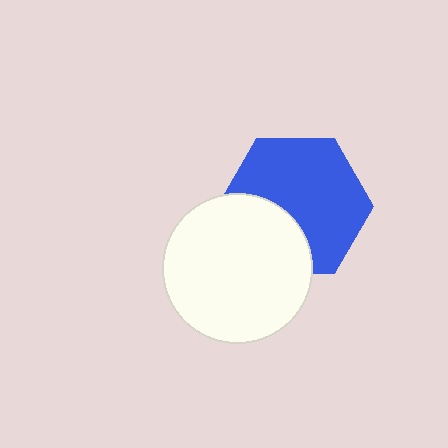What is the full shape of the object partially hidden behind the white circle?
The partially hidden object is a blue hexagon.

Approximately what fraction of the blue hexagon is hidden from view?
Roughly 32% of the blue hexagon is hidden behind the white circle.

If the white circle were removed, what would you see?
You would see the complete blue hexagon.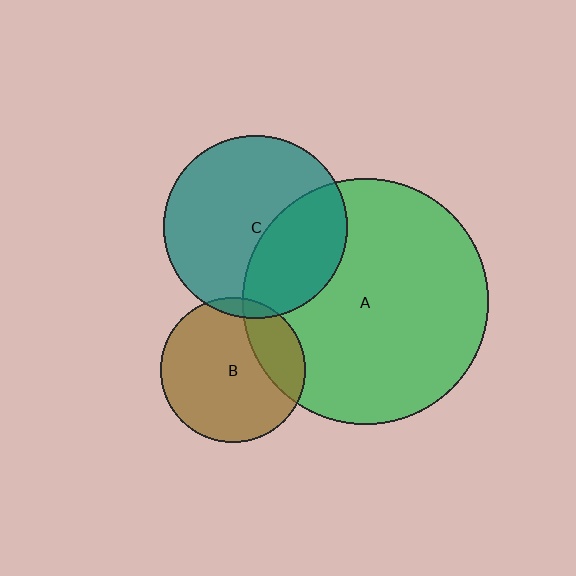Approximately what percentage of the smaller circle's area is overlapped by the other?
Approximately 5%.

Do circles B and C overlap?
Yes.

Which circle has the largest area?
Circle A (green).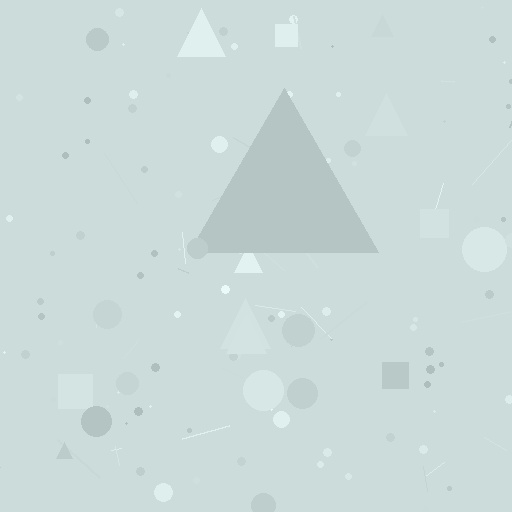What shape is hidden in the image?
A triangle is hidden in the image.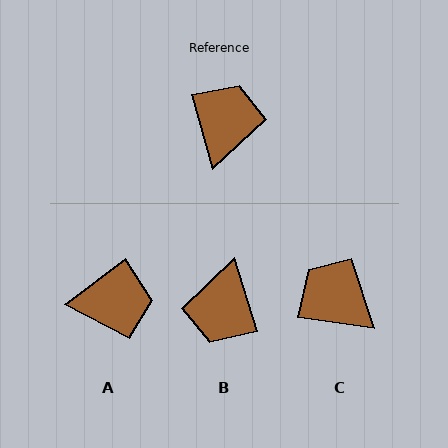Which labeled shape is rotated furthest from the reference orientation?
B, about 179 degrees away.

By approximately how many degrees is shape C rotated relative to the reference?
Approximately 66 degrees counter-clockwise.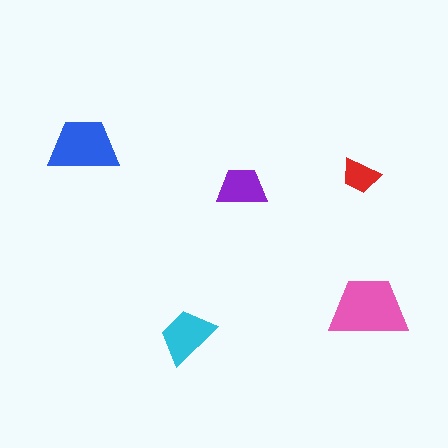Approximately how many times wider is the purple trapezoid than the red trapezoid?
About 1.5 times wider.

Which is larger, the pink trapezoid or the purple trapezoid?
The pink one.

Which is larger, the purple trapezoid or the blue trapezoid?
The blue one.